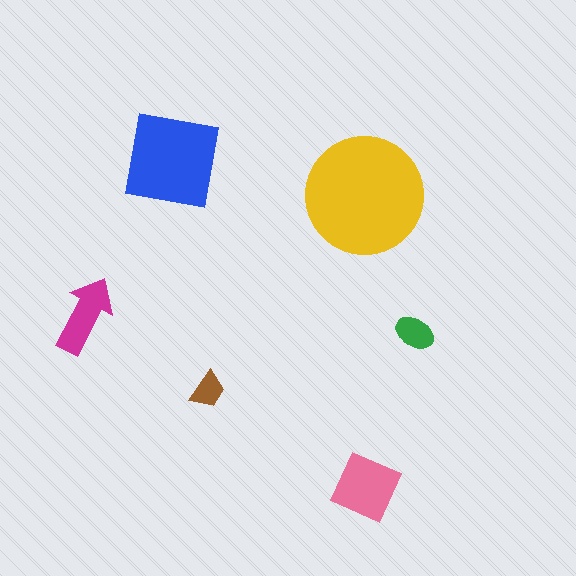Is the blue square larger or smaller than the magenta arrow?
Larger.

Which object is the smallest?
The brown trapezoid.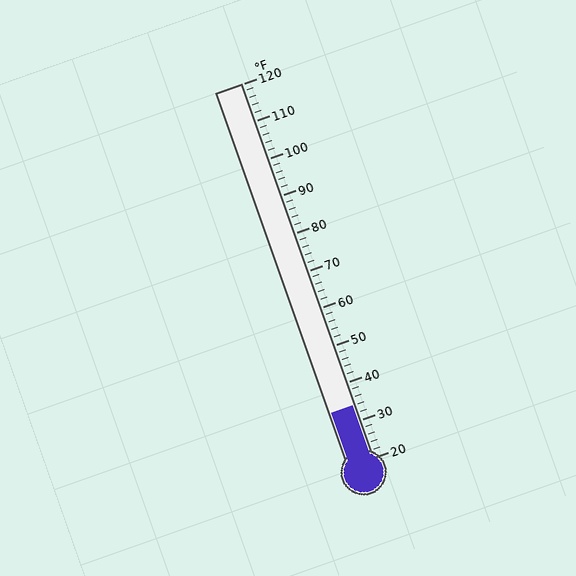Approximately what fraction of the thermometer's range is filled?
The thermometer is filled to approximately 15% of its range.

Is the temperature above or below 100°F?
The temperature is below 100°F.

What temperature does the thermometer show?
The thermometer shows approximately 34°F.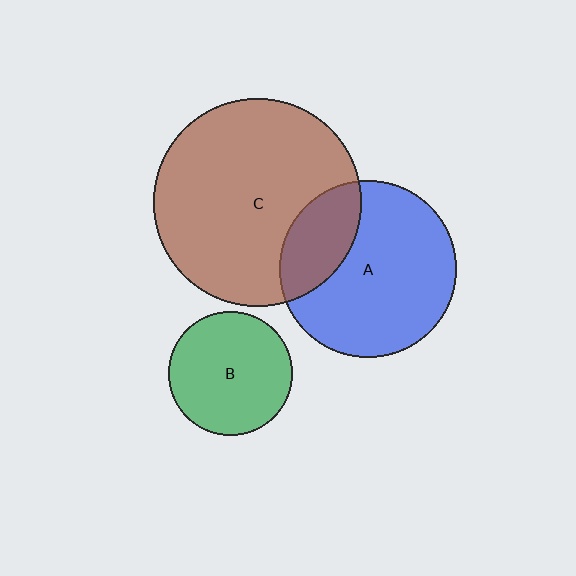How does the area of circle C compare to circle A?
Approximately 1.4 times.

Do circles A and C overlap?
Yes.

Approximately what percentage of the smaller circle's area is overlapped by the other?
Approximately 25%.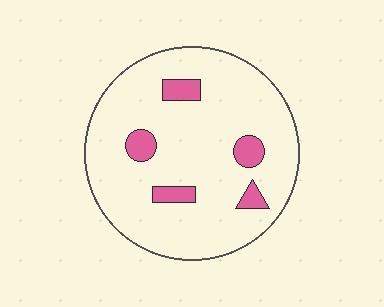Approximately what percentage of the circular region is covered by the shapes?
Approximately 10%.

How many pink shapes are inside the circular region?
5.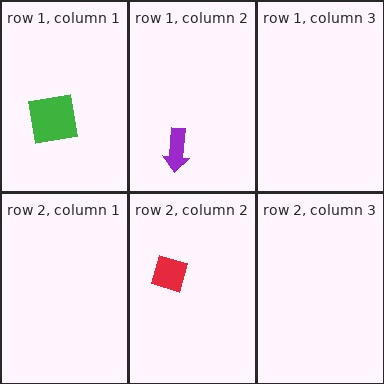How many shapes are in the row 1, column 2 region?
1.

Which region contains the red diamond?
The row 2, column 2 region.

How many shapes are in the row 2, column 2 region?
1.